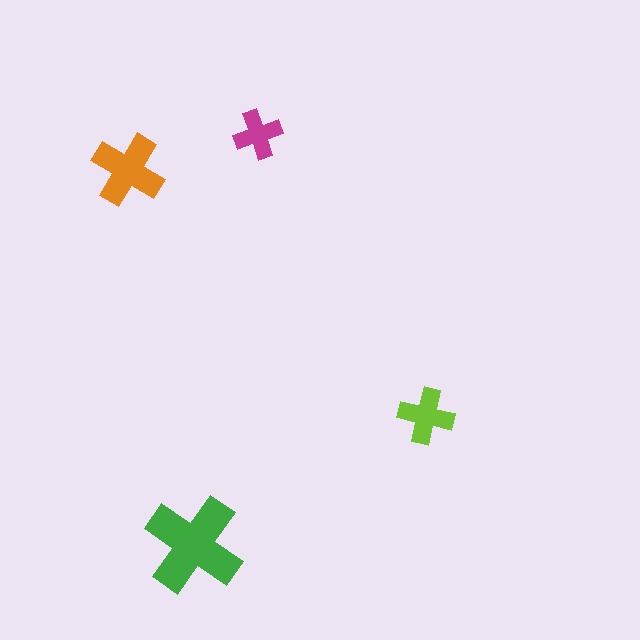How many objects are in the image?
There are 4 objects in the image.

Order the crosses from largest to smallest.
the green one, the orange one, the lime one, the magenta one.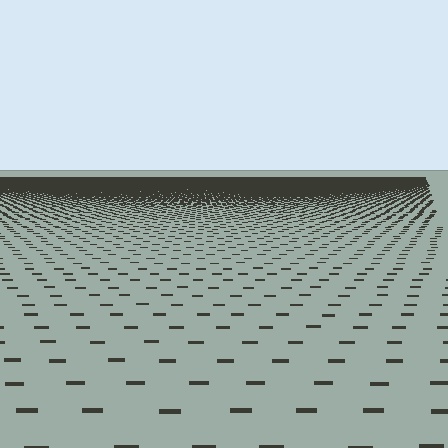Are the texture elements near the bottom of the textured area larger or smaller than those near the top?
Larger. Near the bottom, elements are closer to the viewer and appear at a bigger on-screen size.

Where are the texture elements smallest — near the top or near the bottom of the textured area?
Near the top.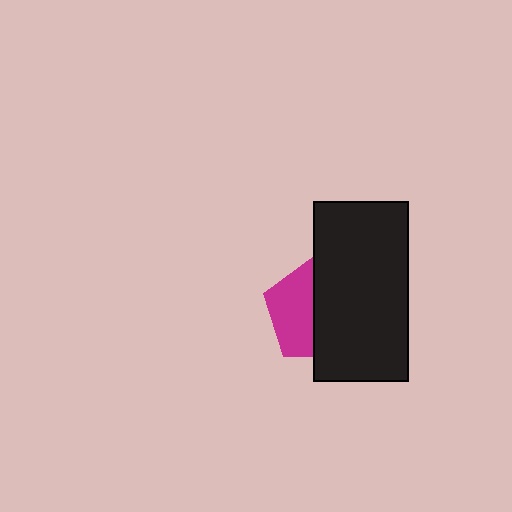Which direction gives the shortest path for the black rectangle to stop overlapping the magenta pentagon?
Moving right gives the shortest separation.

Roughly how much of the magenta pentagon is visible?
About half of it is visible (roughly 46%).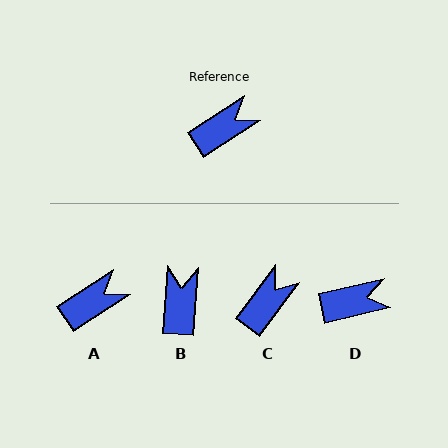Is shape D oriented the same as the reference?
No, it is off by about 20 degrees.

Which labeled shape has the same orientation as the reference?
A.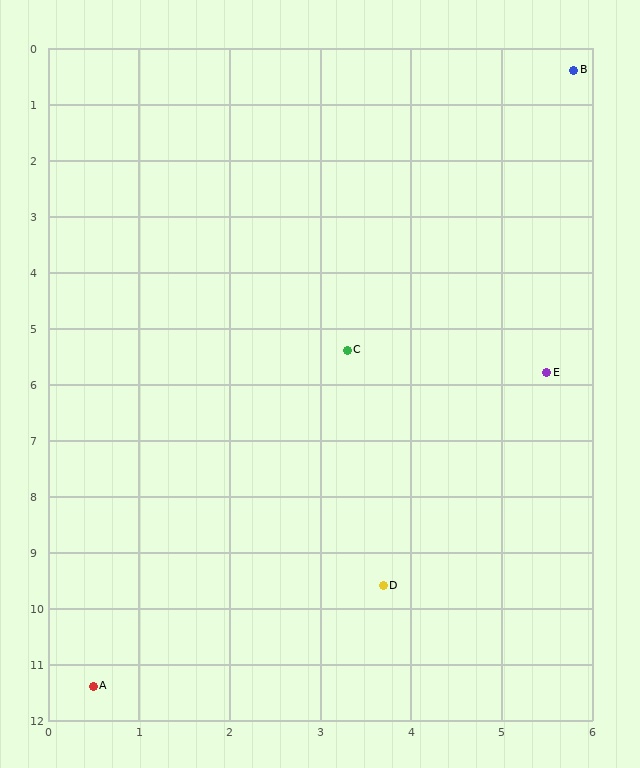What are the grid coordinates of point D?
Point D is at approximately (3.7, 9.6).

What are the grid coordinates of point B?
Point B is at approximately (5.8, 0.4).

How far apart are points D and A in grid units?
Points D and A are about 3.7 grid units apart.